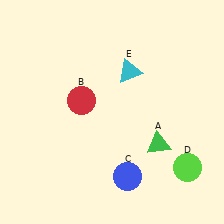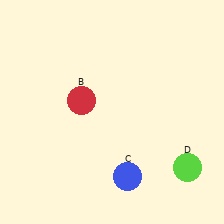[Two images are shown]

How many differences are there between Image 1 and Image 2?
There are 2 differences between the two images.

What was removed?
The green triangle (A), the cyan triangle (E) were removed in Image 2.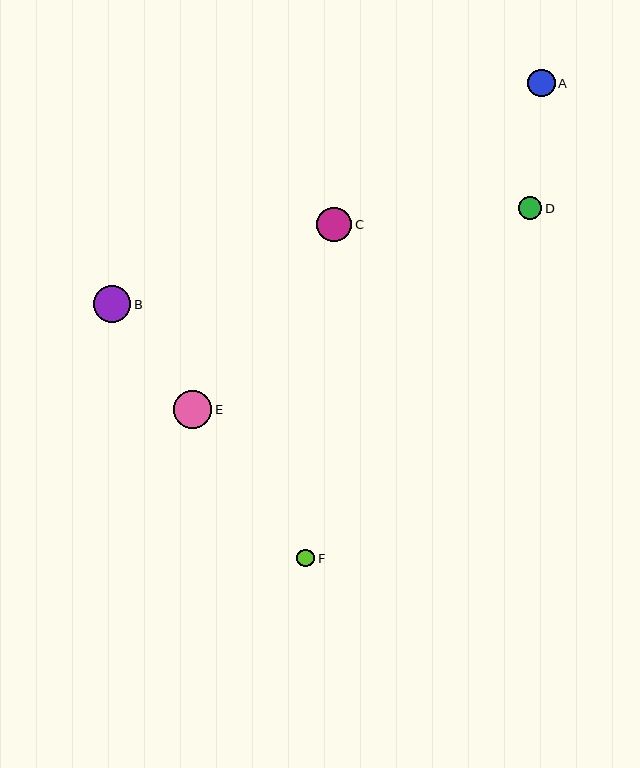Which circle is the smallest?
Circle F is the smallest with a size of approximately 18 pixels.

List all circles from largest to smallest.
From largest to smallest: E, B, C, A, D, F.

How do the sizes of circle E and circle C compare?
Circle E and circle C are approximately the same size.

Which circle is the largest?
Circle E is the largest with a size of approximately 38 pixels.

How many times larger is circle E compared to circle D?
Circle E is approximately 1.6 times the size of circle D.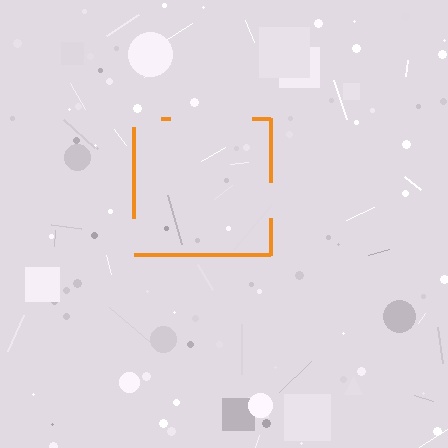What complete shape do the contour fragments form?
The contour fragments form a square.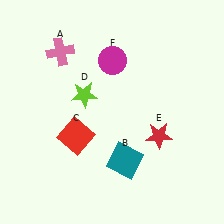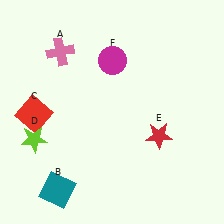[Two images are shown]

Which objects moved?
The objects that moved are: the teal square (B), the red square (C), the lime star (D).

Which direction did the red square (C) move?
The red square (C) moved left.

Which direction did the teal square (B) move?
The teal square (B) moved left.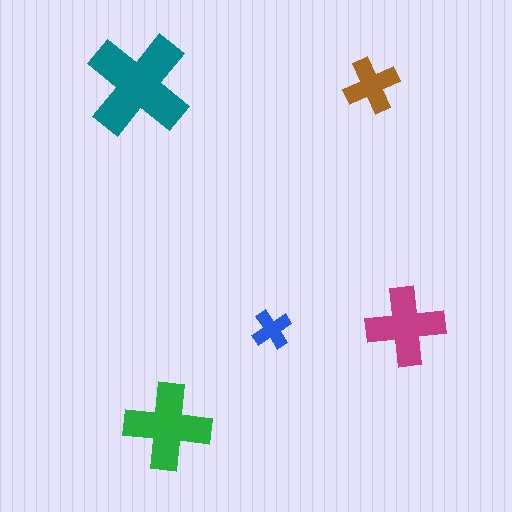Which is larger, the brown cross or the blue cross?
The brown one.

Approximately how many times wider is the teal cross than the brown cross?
About 2 times wider.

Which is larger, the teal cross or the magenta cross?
The teal one.